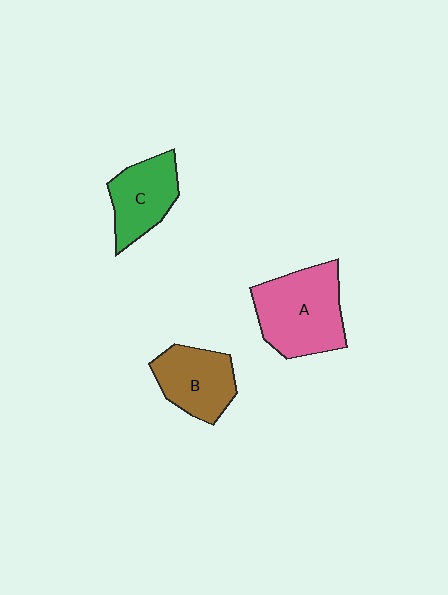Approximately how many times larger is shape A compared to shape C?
Approximately 1.5 times.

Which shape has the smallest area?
Shape C (green).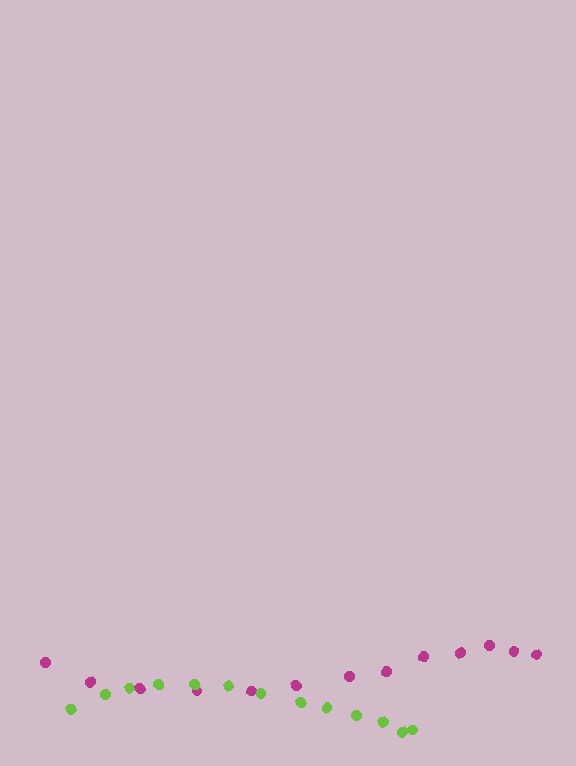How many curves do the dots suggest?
There are 2 distinct paths.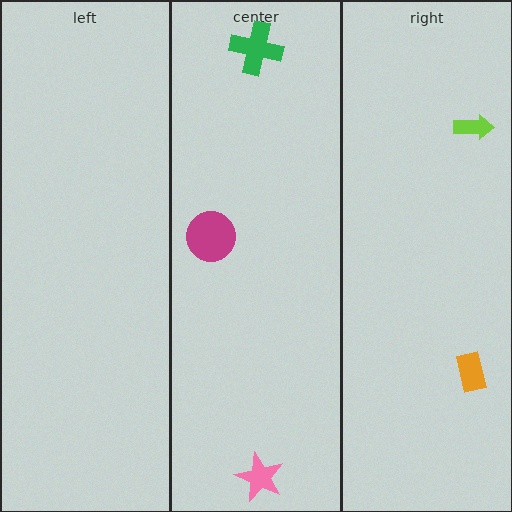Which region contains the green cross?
The center region.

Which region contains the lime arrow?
The right region.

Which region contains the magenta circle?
The center region.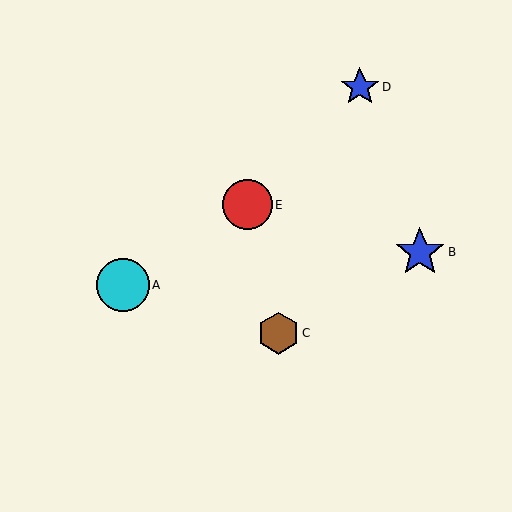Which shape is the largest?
The cyan circle (labeled A) is the largest.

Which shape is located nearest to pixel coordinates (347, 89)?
The blue star (labeled D) at (360, 87) is nearest to that location.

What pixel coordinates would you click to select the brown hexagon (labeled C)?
Click at (278, 333) to select the brown hexagon C.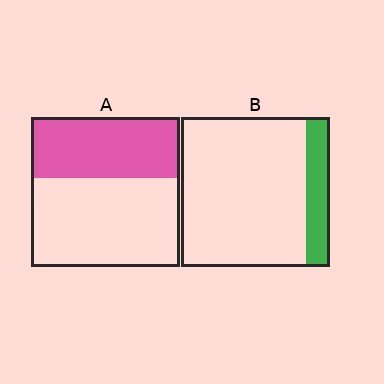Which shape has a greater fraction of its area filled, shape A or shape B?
Shape A.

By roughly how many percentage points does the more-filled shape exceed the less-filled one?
By roughly 25 percentage points (A over B).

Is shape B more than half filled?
No.